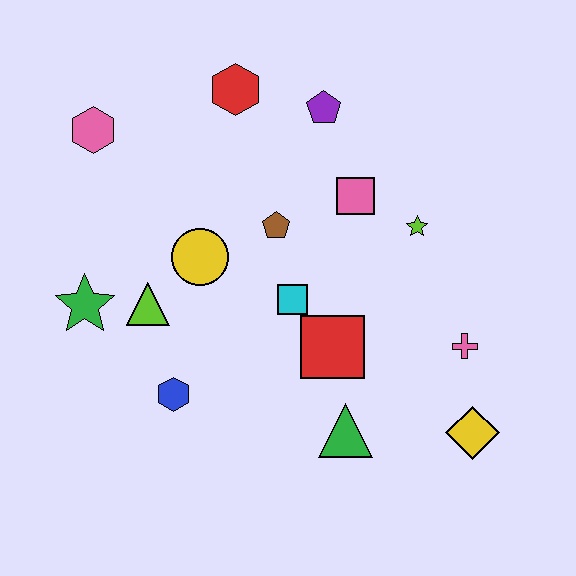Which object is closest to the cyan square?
The red square is closest to the cyan square.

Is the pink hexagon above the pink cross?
Yes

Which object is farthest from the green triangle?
The pink hexagon is farthest from the green triangle.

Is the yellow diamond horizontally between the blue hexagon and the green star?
No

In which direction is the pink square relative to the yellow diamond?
The pink square is above the yellow diamond.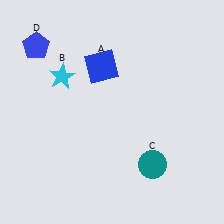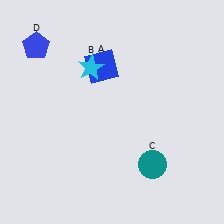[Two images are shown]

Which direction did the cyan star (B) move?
The cyan star (B) moved right.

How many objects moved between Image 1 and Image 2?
1 object moved between the two images.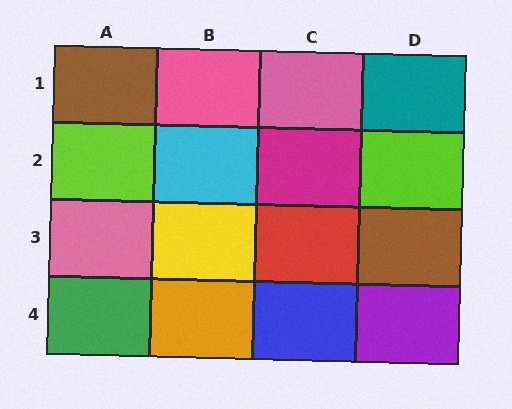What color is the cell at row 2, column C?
Magenta.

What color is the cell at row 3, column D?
Brown.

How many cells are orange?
1 cell is orange.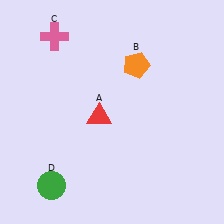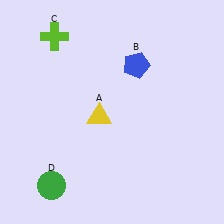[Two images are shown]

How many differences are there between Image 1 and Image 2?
There are 3 differences between the two images.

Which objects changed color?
A changed from red to yellow. B changed from orange to blue. C changed from pink to lime.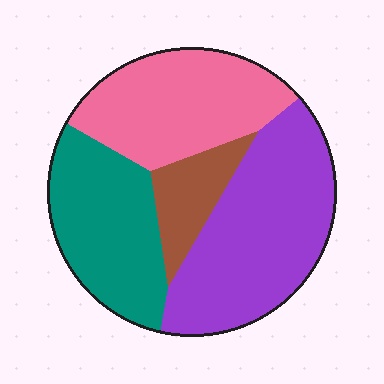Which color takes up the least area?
Brown, at roughly 10%.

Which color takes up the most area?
Purple, at roughly 35%.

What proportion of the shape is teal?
Teal covers around 25% of the shape.